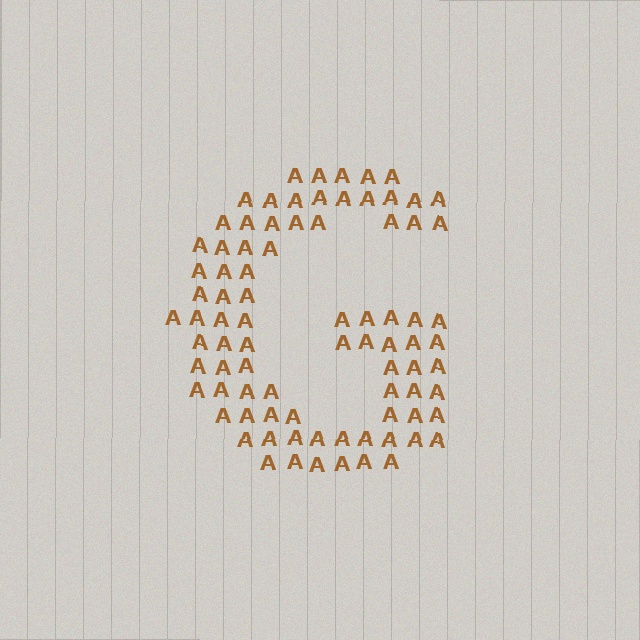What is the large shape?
The large shape is the letter G.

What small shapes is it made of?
It is made of small letter A's.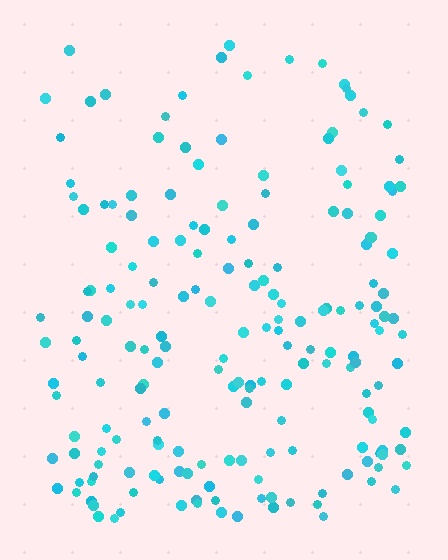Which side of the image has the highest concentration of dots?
The bottom.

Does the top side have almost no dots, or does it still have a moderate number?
Still a moderate number, just noticeably fewer than the bottom.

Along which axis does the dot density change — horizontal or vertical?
Vertical.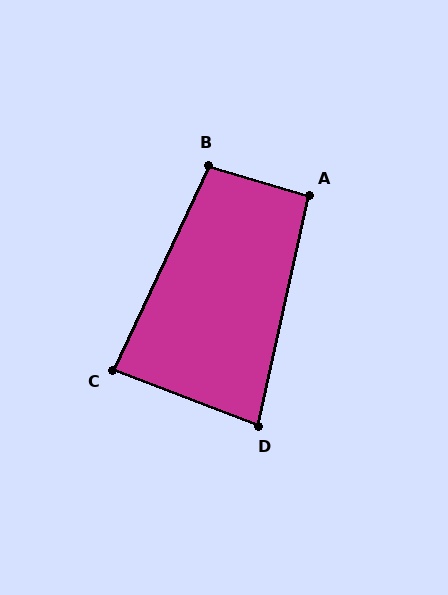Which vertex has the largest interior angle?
B, at approximately 98 degrees.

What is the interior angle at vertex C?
Approximately 86 degrees (approximately right).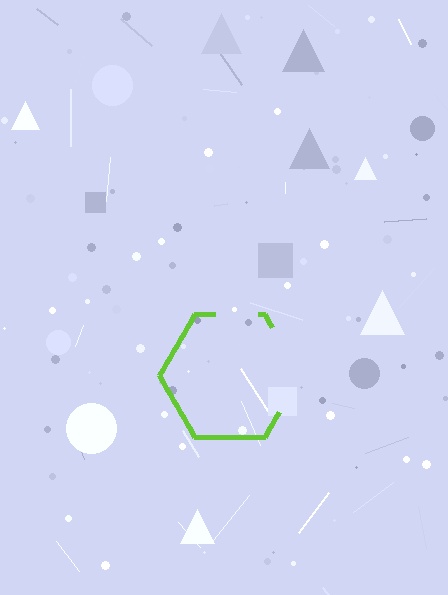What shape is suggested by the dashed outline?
The dashed outline suggests a hexagon.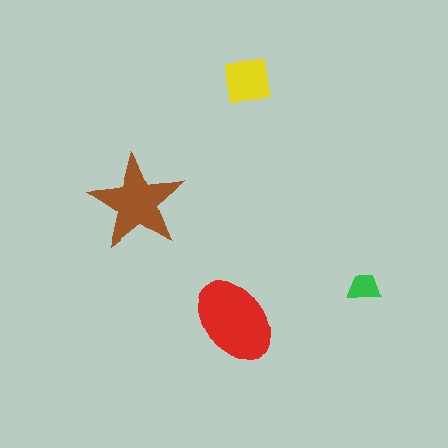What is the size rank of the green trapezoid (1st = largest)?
4th.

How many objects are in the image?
There are 4 objects in the image.